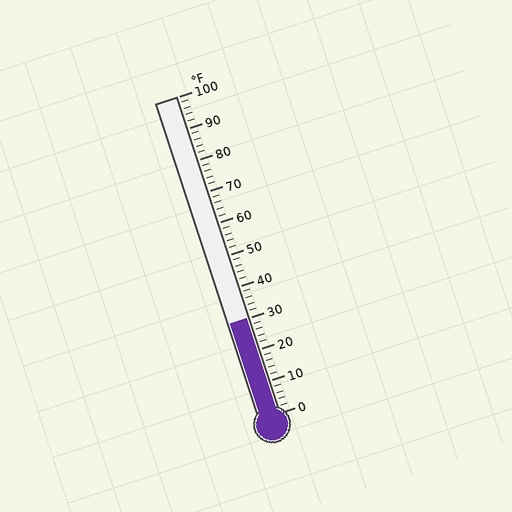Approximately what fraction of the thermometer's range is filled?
The thermometer is filled to approximately 30% of its range.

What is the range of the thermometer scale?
The thermometer scale ranges from 0°F to 100°F.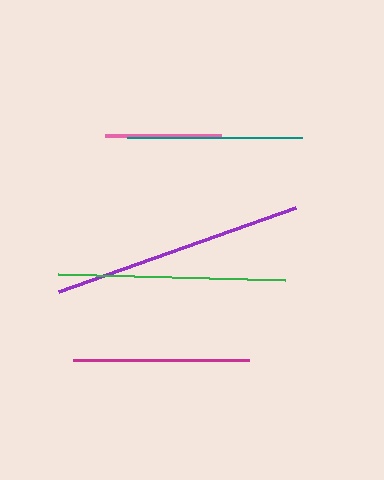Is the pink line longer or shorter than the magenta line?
The magenta line is longer than the pink line.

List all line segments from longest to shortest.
From longest to shortest: purple, green, magenta, teal, pink.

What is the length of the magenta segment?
The magenta segment is approximately 176 pixels long.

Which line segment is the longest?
The purple line is the longest at approximately 252 pixels.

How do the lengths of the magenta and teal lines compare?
The magenta and teal lines are approximately the same length.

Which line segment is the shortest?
The pink line is the shortest at approximately 116 pixels.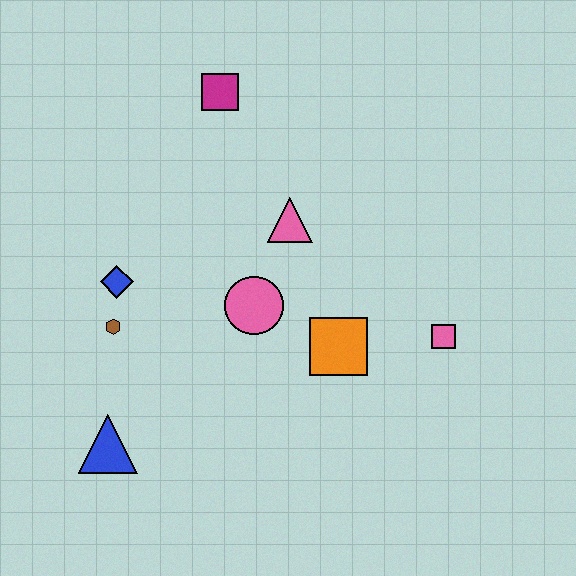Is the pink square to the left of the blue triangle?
No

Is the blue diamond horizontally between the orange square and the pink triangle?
No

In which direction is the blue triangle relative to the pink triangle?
The blue triangle is below the pink triangle.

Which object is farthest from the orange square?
The magenta square is farthest from the orange square.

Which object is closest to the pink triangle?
The pink circle is closest to the pink triangle.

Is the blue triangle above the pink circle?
No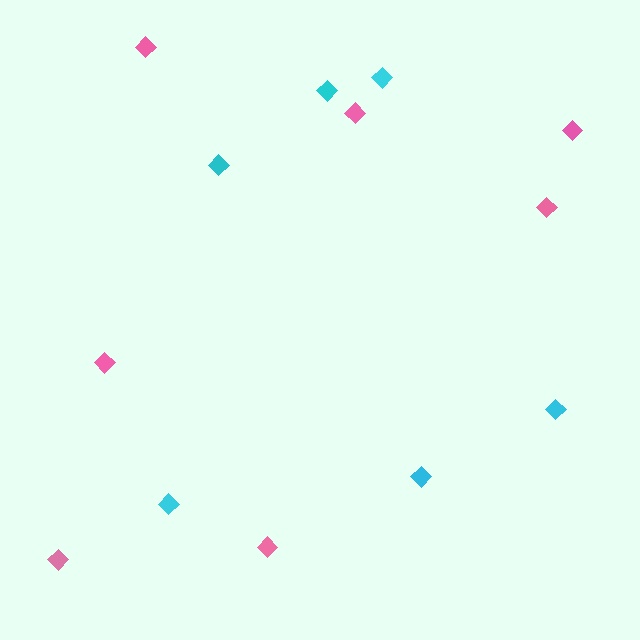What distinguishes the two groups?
There are 2 groups: one group of pink diamonds (7) and one group of cyan diamonds (6).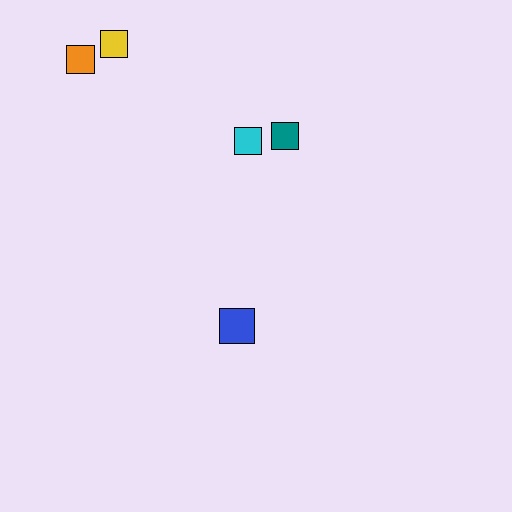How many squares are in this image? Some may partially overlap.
There are 5 squares.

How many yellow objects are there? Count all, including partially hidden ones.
There is 1 yellow object.